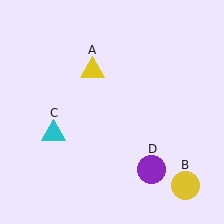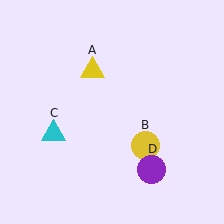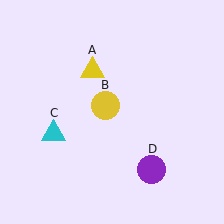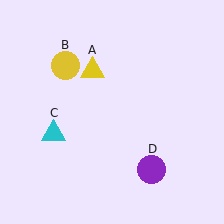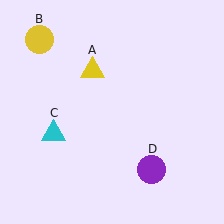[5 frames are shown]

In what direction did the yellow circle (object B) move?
The yellow circle (object B) moved up and to the left.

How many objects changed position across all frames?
1 object changed position: yellow circle (object B).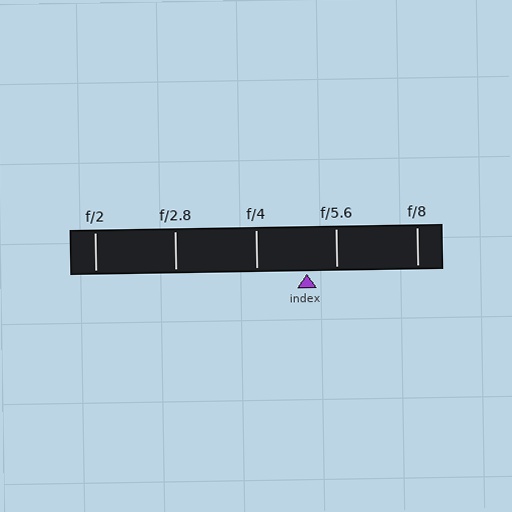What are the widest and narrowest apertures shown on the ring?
The widest aperture shown is f/2 and the narrowest is f/8.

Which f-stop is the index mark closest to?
The index mark is closest to f/5.6.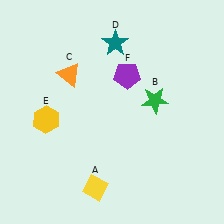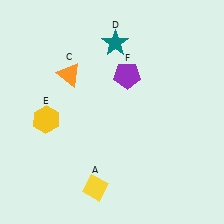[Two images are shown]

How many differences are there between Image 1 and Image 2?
There is 1 difference between the two images.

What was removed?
The green star (B) was removed in Image 2.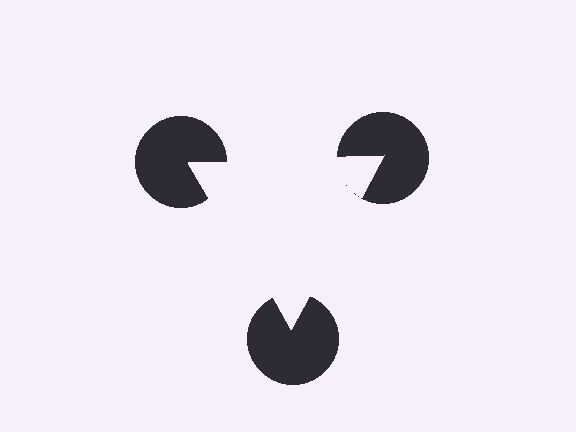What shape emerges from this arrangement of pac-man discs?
An illusory triangle — its edges are inferred from the aligned wedge cuts in the pac-man discs, not physically drawn.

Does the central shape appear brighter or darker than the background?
It typically appears slightly brighter than the background, even though no actual brightness change is drawn.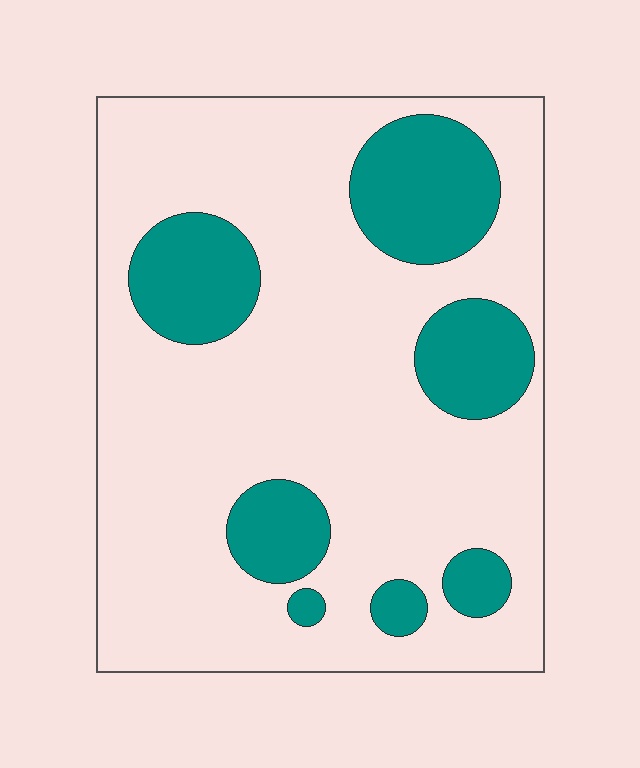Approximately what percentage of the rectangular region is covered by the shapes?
Approximately 25%.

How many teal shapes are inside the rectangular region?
7.